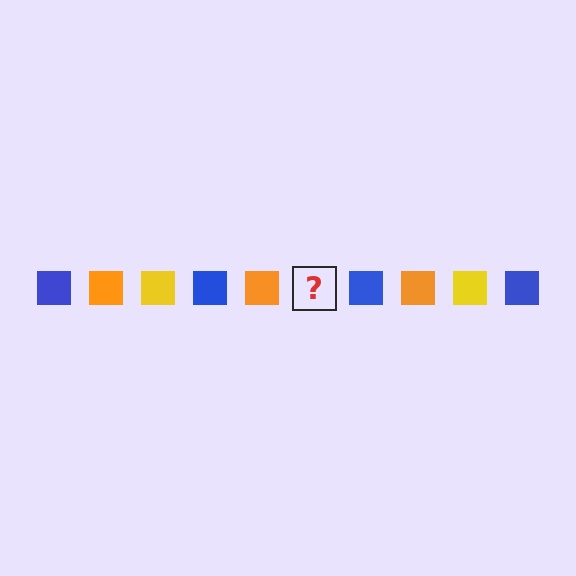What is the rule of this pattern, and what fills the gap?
The rule is that the pattern cycles through blue, orange, yellow squares. The gap should be filled with a yellow square.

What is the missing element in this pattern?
The missing element is a yellow square.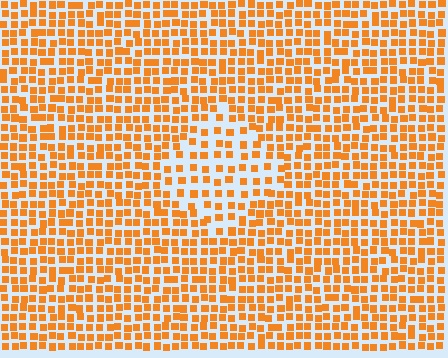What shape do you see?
I see a diamond.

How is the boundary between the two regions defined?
The boundary is defined by a change in element density (approximately 1.7x ratio). All elements are the same color, size, and shape.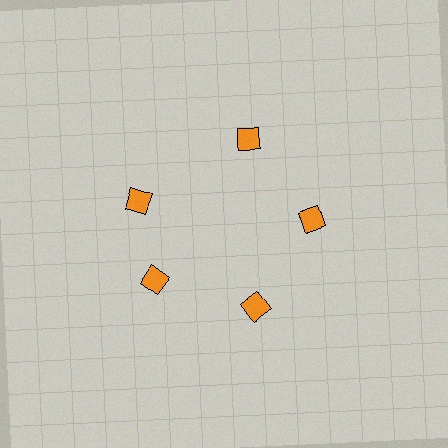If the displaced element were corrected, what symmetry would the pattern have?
It would have 5-fold rotational symmetry — the pattern would map onto itself every 72 degrees.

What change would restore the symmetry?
The symmetry would be restored by rotating it back into even spacing with its neighbors so that all 5 diamonds sit at equal angles and equal distance from the center.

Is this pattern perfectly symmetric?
No. The 5 orange diamonds are arranged in a ring, but one element near the 10 o'clock position is rotated out of alignment along the ring, breaking the 5-fold rotational symmetry.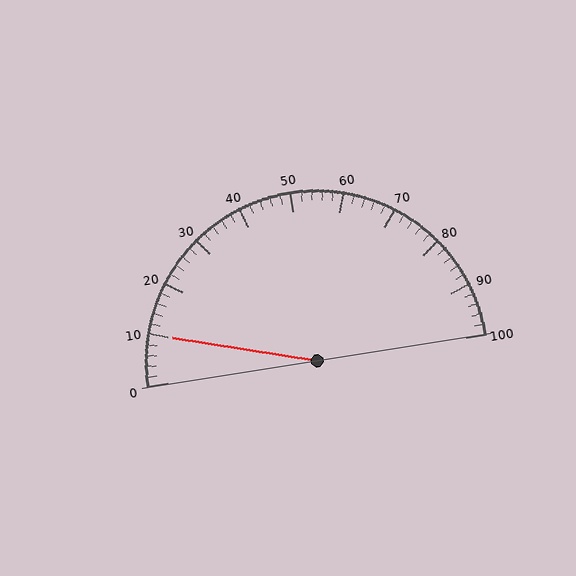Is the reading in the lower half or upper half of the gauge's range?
The reading is in the lower half of the range (0 to 100).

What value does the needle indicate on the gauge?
The needle indicates approximately 10.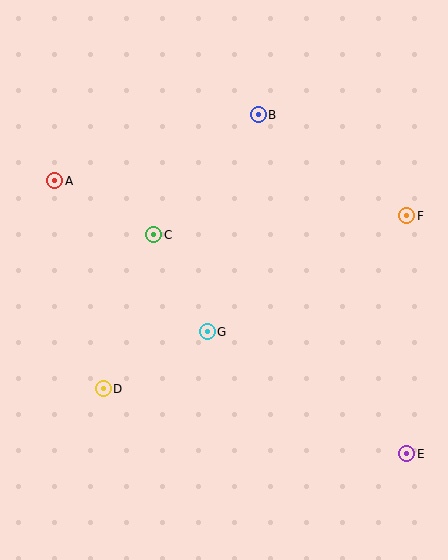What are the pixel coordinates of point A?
Point A is at (55, 181).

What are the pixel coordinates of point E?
Point E is at (407, 454).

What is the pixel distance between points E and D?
The distance between E and D is 310 pixels.